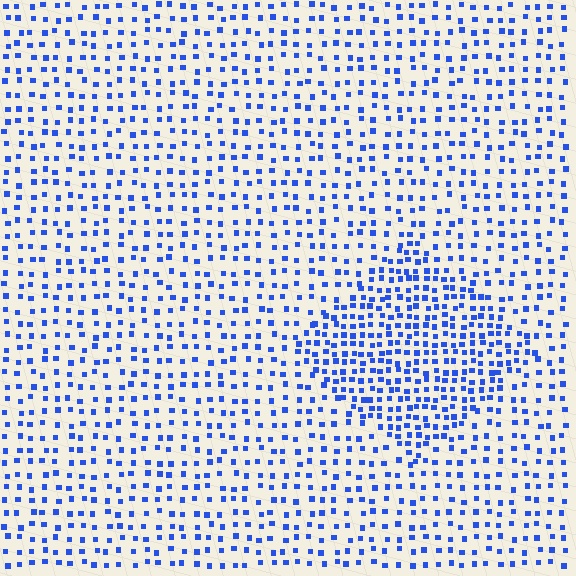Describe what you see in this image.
The image contains small blue elements arranged at two different densities. A diamond-shaped region is visible where the elements are more densely packed than the surrounding area.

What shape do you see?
I see a diamond.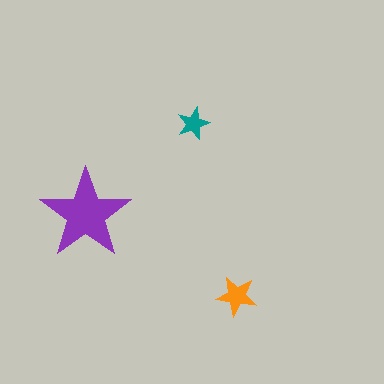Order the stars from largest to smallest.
the purple one, the orange one, the teal one.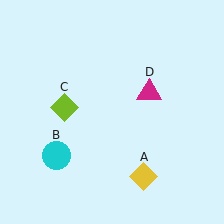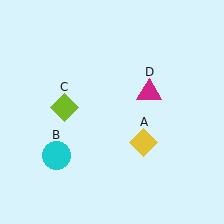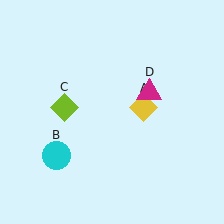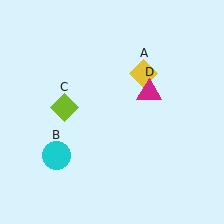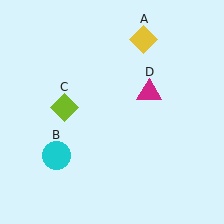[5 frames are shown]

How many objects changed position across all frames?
1 object changed position: yellow diamond (object A).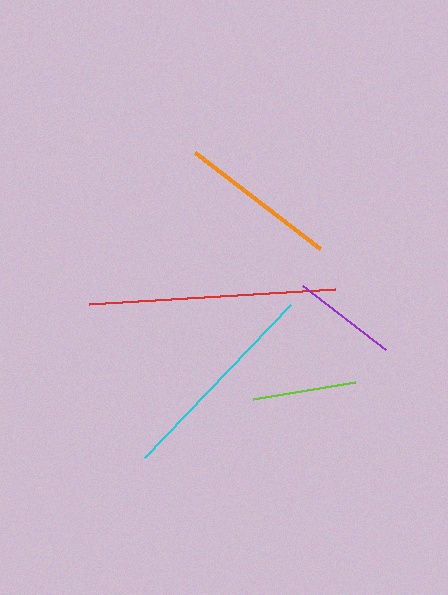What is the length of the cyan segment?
The cyan segment is approximately 211 pixels long.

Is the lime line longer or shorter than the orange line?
The orange line is longer than the lime line.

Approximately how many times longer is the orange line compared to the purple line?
The orange line is approximately 1.5 times the length of the purple line.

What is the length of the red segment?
The red segment is approximately 246 pixels long.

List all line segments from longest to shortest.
From longest to shortest: red, cyan, orange, purple, lime.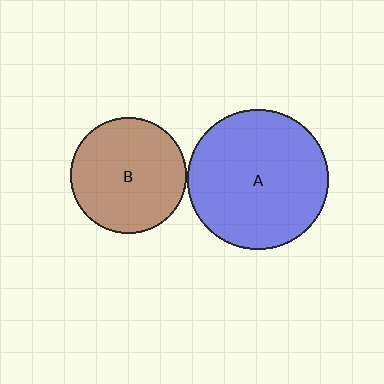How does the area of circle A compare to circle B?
Approximately 1.5 times.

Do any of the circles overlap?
No, none of the circles overlap.